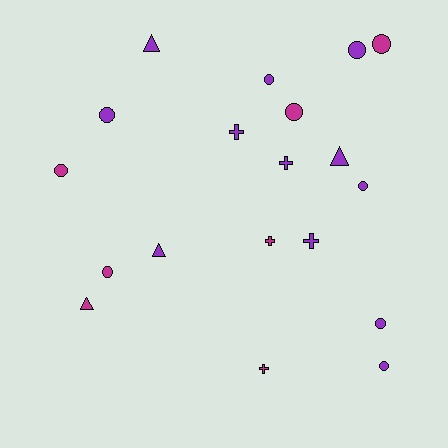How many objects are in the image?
There are 19 objects.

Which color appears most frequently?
Purple, with 12 objects.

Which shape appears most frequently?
Circle, with 10 objects.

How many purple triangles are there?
There are 3 purple triangles.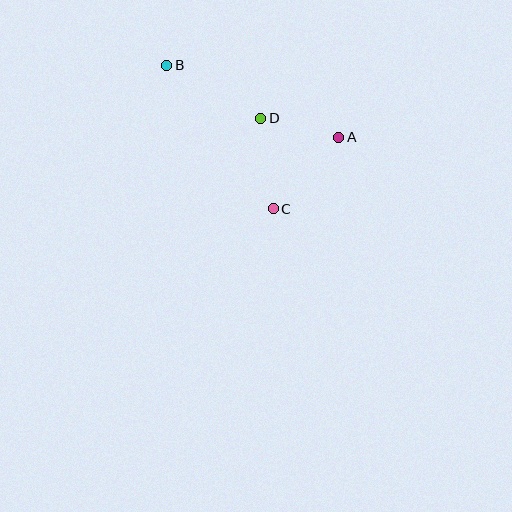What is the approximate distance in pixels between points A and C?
The distance between A and C is approximately 97 pixels.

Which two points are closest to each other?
Points A and D are closest to each other.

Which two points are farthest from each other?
Points A and B are farthest from each other.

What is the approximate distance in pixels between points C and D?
The distance between C and D is approximately 91 pixels.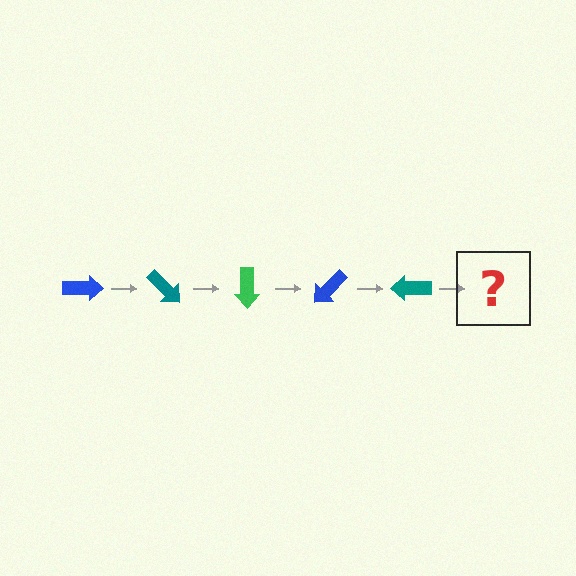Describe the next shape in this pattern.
It should be a green arrow, rotated 225 degrees from the start.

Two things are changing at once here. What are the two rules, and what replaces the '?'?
The two rules are that it rotates 45 degrees each step and the color cycles through blue, teal, and green. The '?' should be a green arrow, rotated 225 degrees from the start.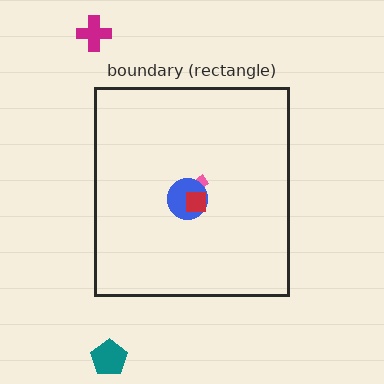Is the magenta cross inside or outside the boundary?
Outside.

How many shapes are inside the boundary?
3 inside, 2 outside.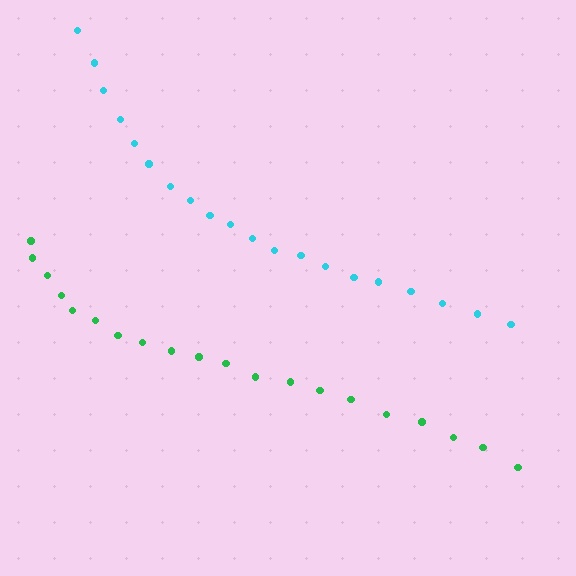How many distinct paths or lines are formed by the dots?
There are 2 distinct paths.